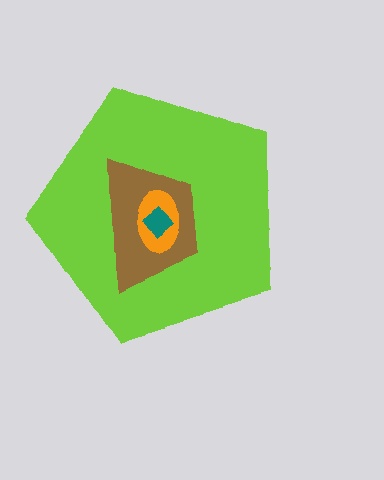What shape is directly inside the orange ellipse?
The teal diamond.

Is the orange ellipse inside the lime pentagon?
Yes.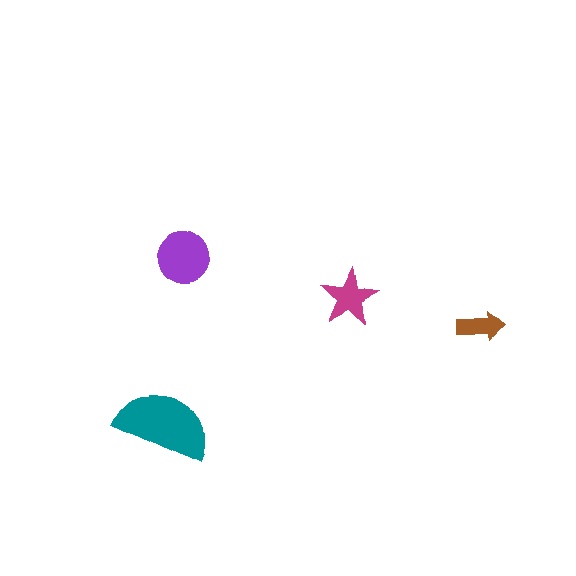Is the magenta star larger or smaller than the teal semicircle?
Smaller.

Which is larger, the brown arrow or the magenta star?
The magenta star.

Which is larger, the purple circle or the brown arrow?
The purple circle.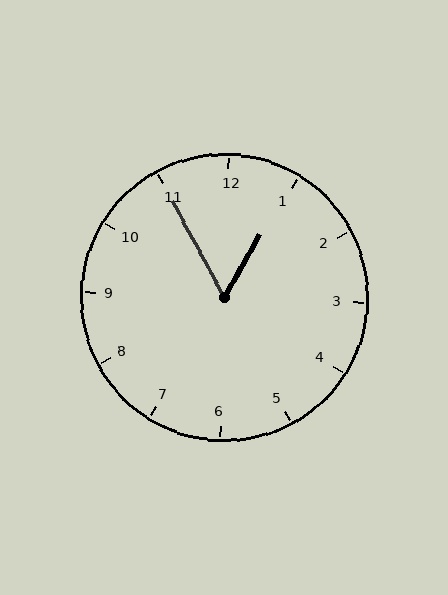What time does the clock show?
12:55.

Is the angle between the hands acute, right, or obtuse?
It is acute.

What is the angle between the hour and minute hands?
Approximately 58 degrees.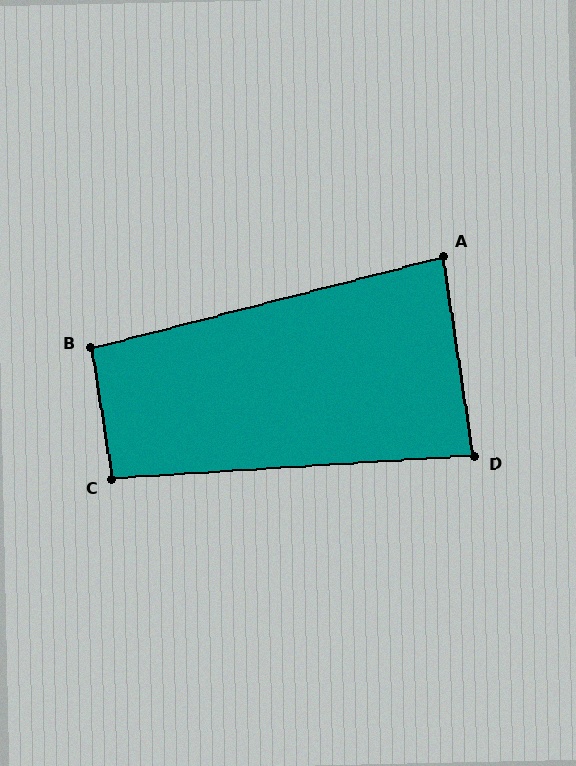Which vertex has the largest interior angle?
C, at approximately 96 degrees.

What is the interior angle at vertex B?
Approximately 95 degrees (obtuse).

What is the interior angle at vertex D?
Approximately 85 degrees (acute).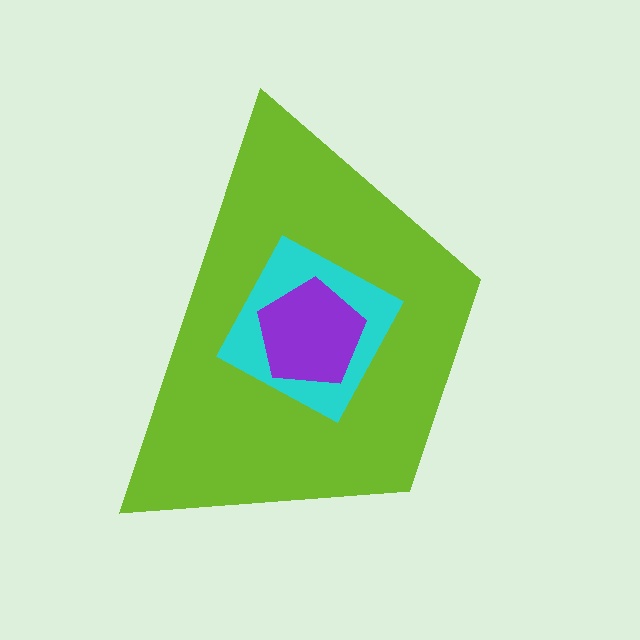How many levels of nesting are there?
3.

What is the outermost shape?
The lime trapezoid.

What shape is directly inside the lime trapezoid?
The cyan diamond.